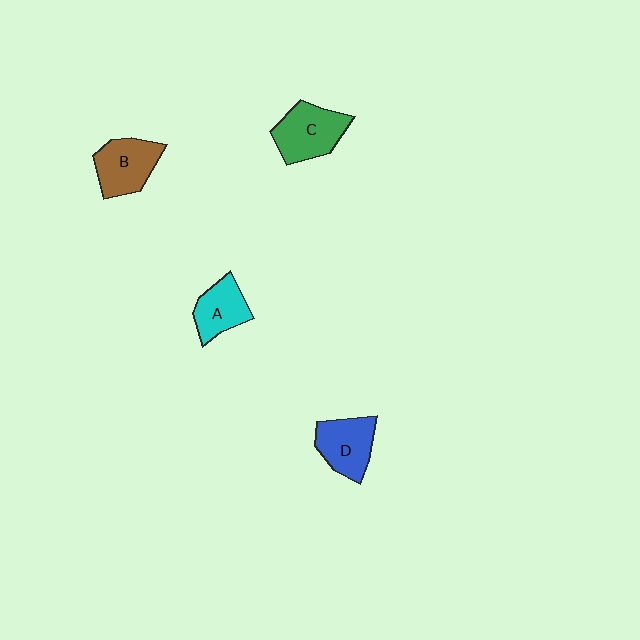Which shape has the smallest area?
Shape A (cyan).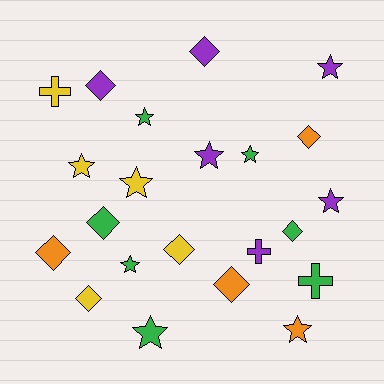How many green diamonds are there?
There are 2 green diamonds.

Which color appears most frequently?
Green, with 7 objects.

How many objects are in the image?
There are 22 objects.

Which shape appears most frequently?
Star, with 10 objects.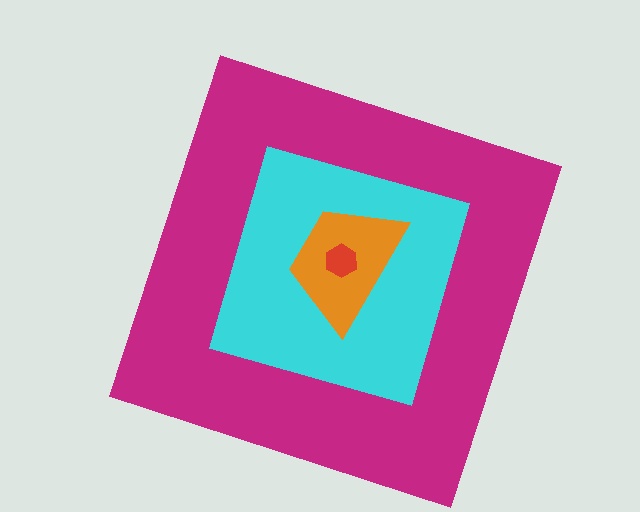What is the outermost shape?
The magenta square.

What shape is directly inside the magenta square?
The cyan diamond.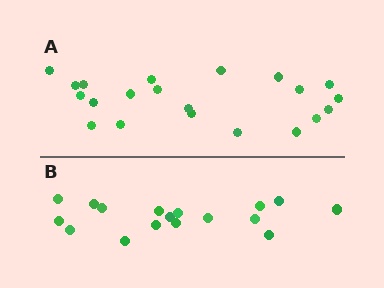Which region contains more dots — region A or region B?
Region A (the top region) has more dots.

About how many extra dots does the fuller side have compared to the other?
Region A has about 4 more dots than region B.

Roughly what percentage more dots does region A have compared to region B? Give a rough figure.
About 25% more.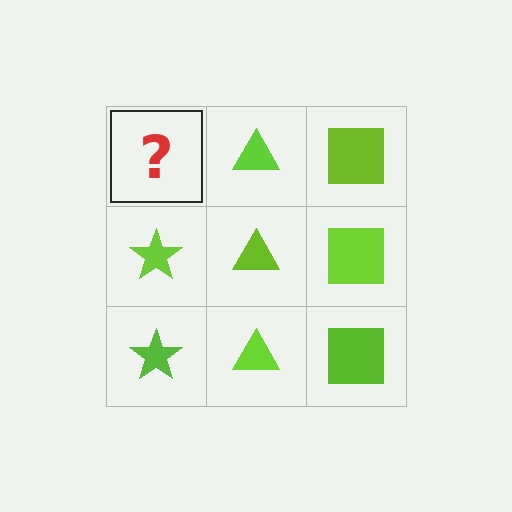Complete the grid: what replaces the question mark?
The question mark should be replaced with a lime star.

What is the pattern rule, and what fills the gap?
The rule is that each column has a consistent shape. The gap should be filled with a lime star.